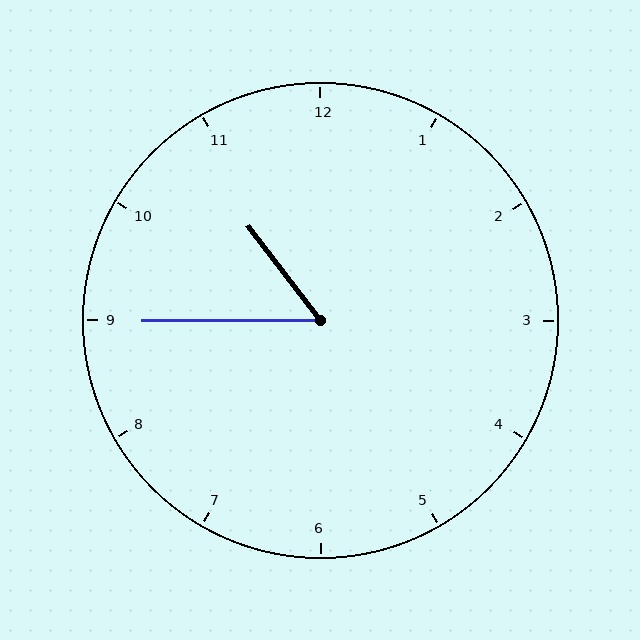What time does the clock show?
10:45.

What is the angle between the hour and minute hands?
Approximately 52 degrees.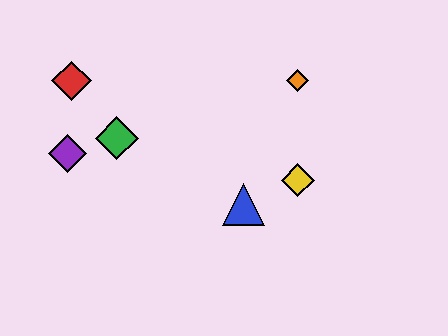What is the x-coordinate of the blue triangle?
The blue triangle is at x≈244.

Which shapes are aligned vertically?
The yellow diamond, the orange diamond are aligned vertically.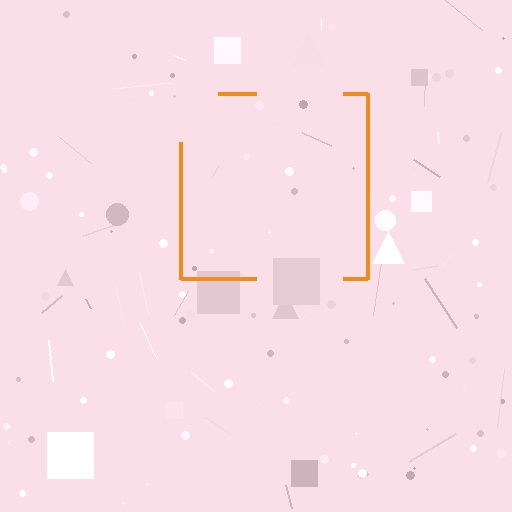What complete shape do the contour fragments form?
The contour fragments form a square.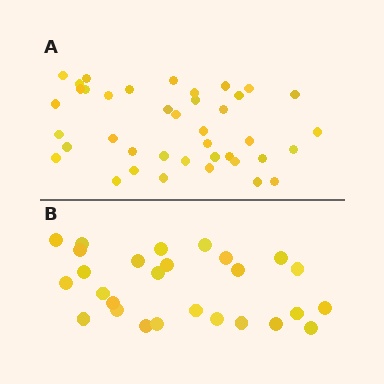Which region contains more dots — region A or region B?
Region A (the top region) has more dots.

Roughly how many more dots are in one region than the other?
Region A has approximately 15 more dots than region B.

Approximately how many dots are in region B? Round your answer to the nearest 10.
About 30 dots. (The exact count is 27, which rounds to 30.)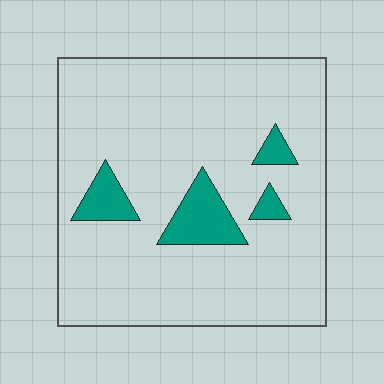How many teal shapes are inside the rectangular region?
4.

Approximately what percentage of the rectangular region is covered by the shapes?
Approximately 10%.